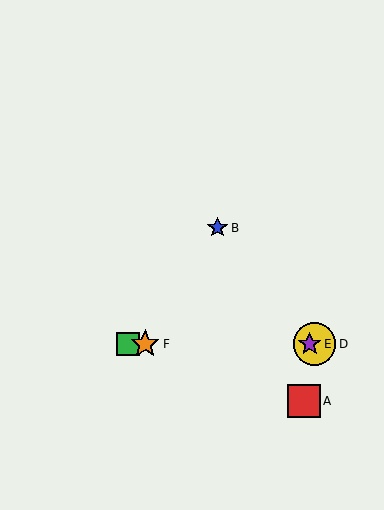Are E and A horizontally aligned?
No, E is at y≈344 and A is at y≈401.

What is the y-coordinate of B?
Object B is at y≈228.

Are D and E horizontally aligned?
Yes, both are at y≈344.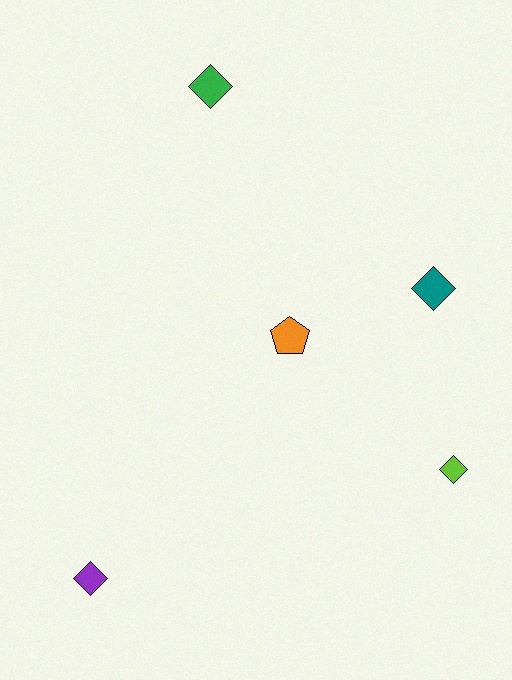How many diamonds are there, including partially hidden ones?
There are 4 diamonds.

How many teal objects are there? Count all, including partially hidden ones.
There is 1 teal object.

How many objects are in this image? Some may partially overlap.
There are 5 objects.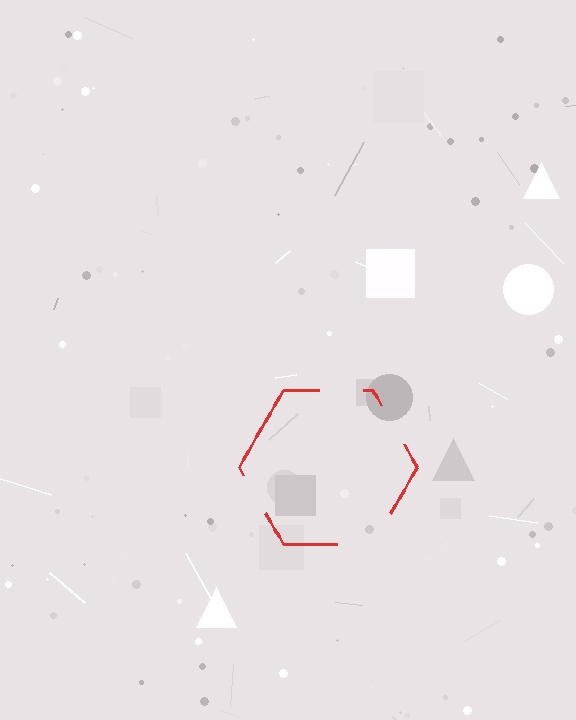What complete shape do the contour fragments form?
The contour fragments form a hexagon.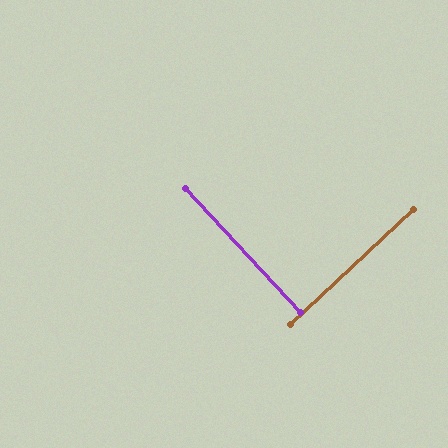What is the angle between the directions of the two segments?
Approximately 89 degrees.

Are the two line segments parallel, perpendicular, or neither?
Perpendicular — they meet at approximately 89°.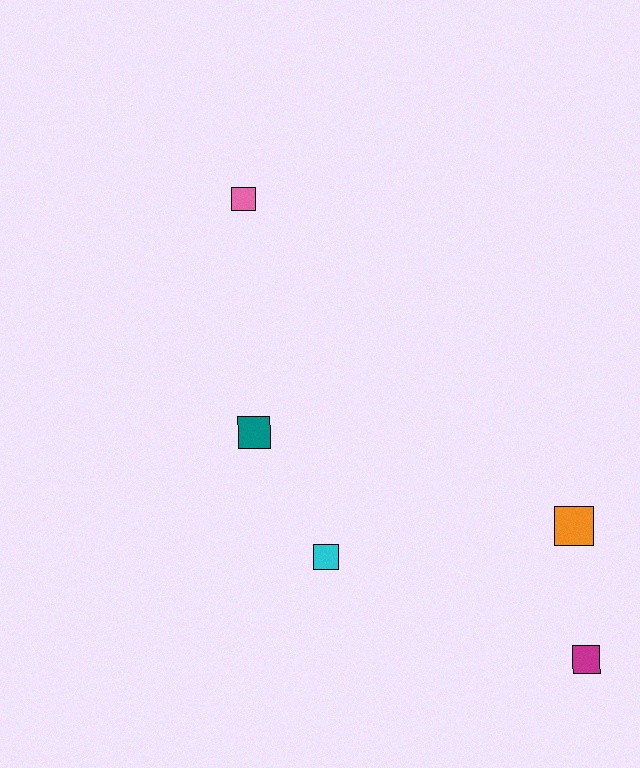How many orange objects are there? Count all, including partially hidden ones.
There is 1 orange object.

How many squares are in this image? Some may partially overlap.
There are 5 squares.